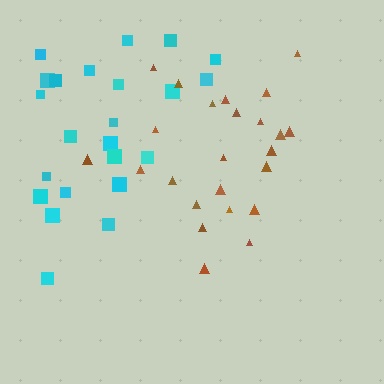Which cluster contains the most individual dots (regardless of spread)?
Brown (24).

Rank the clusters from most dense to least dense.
brown, cyan.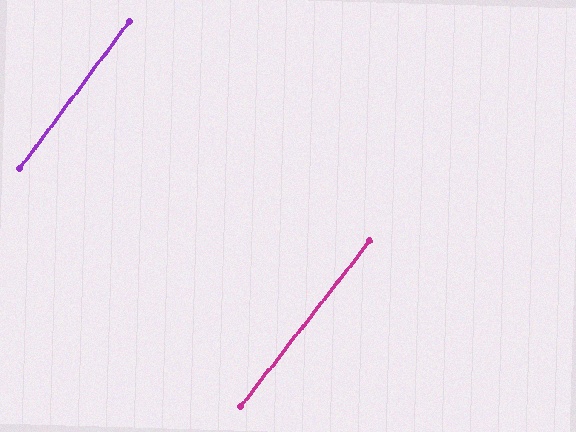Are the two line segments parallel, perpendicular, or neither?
Parallel — their directions differ by only 1.1°.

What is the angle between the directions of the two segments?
Approximately 1 degree.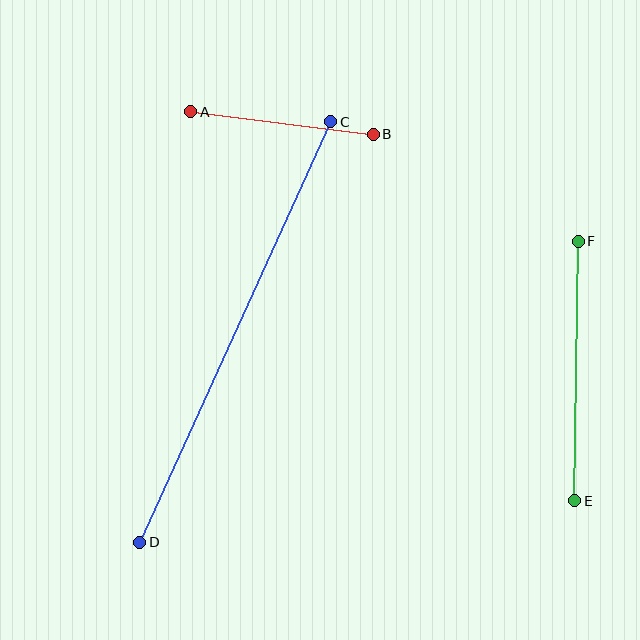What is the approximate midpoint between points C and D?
The midpoint is at approximately (235, 332) pixels.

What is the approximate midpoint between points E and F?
The midpoint is at approximately (577, 371) pixels.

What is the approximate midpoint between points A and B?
The midpoint is at approximately (282, 123) pixels.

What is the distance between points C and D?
The distance is approximately 462 pixels.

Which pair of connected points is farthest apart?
Points C and D are farthest apart.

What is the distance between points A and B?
The distance is approximately 184 pixels.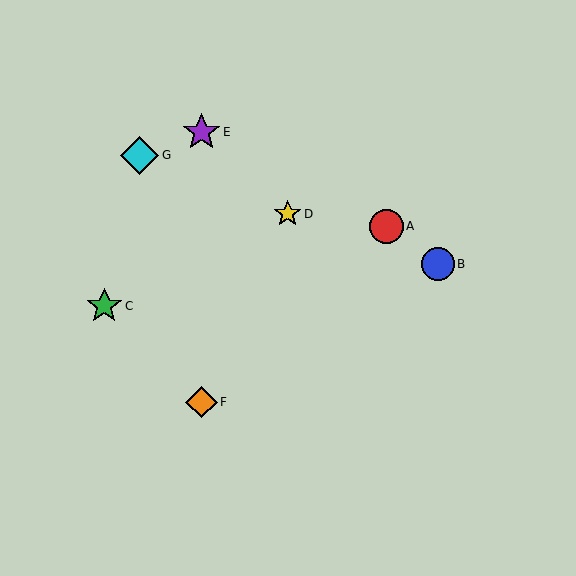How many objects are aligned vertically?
2 objects (E, F) are aligned vertically.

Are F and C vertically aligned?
No, F is at x≈202 and C is at x≈104.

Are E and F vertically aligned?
Yes, both are at x≈202.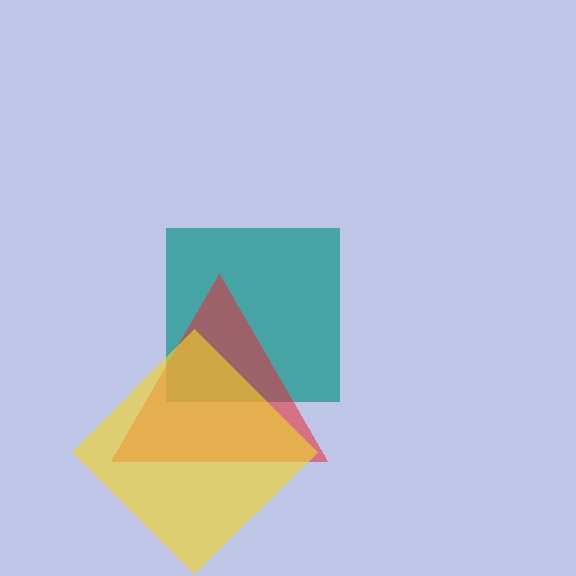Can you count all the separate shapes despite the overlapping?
Yes, there are 3 separate shapes.